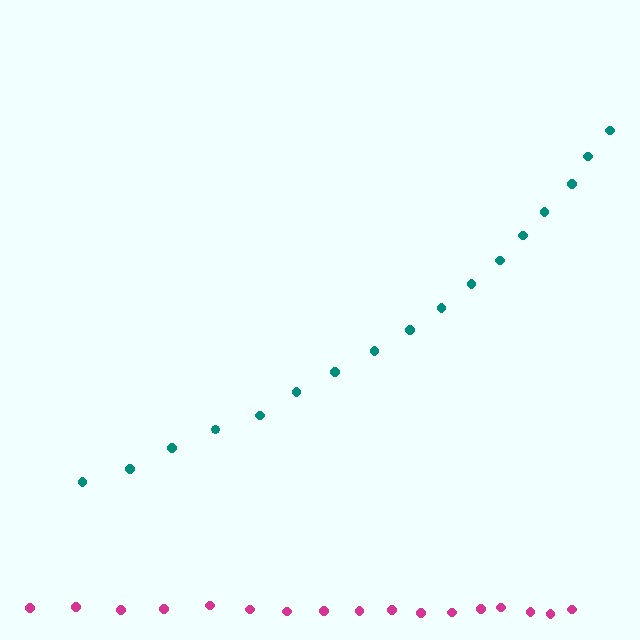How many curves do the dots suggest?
There are 2 distinct paths.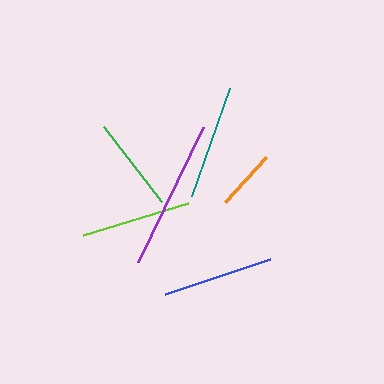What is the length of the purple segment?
The purple segment is approximately 150 pixels long.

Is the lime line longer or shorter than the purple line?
The purple line is longer than the lime line.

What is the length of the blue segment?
The blue segment is approximately 110 pixels long.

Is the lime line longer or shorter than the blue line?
The blue line is longer than the lime line.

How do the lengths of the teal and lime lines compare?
The teal and lime lines are approximately the same length.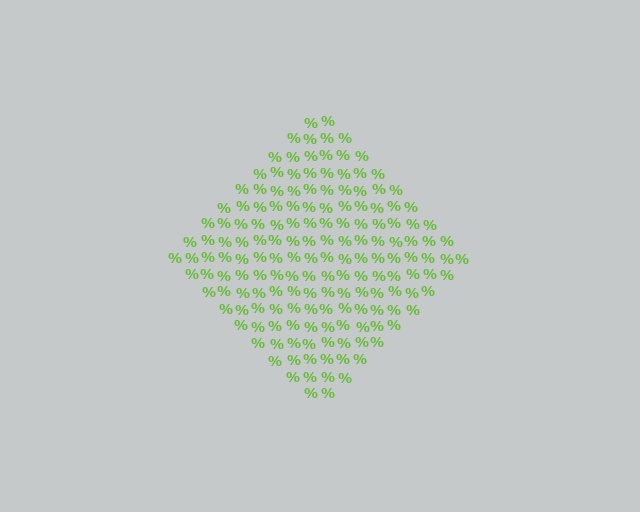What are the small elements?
The small elements are percent signs.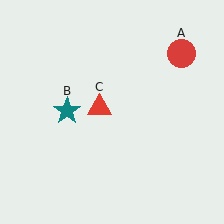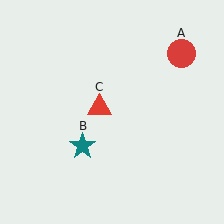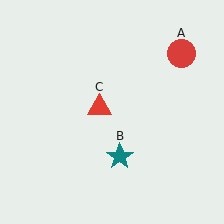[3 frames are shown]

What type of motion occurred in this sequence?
The teal star (object B) rotated counterclockwise around the center of the scene.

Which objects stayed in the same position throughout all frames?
Red circle (object A) and red triangle (object C) remained stationary.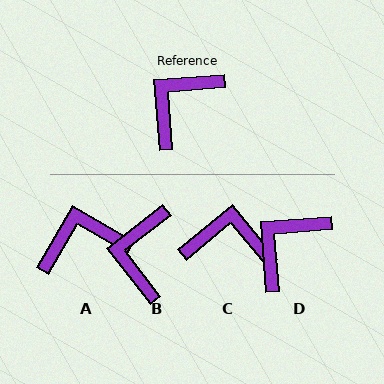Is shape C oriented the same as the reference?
No, it is off by about 54 degrees.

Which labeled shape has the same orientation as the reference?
D.